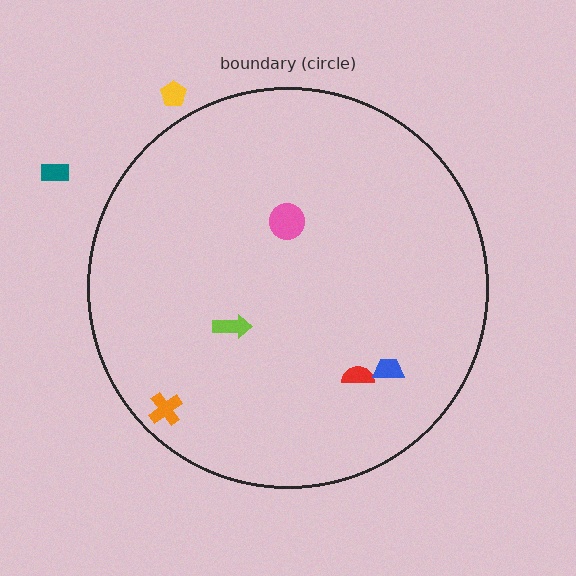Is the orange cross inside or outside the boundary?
Inside.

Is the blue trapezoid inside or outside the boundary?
Inside.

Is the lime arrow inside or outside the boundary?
Inside.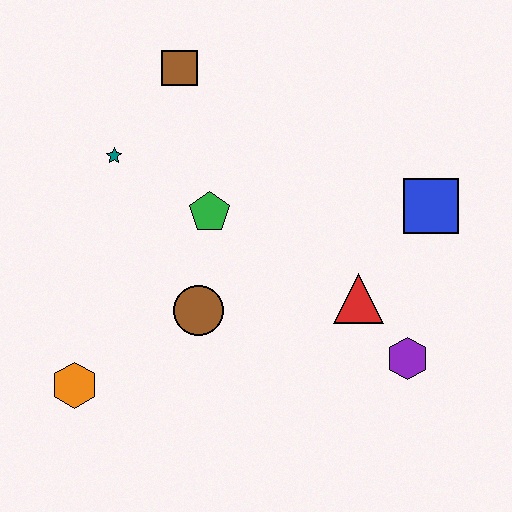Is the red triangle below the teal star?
Yes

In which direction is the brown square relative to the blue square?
The brown square is to the left of the blue square.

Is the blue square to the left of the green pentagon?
No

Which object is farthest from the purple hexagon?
The brown square is farthest from the purple hexagon.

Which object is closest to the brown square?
The teal star is closest to the brown square.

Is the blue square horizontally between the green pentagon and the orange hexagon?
No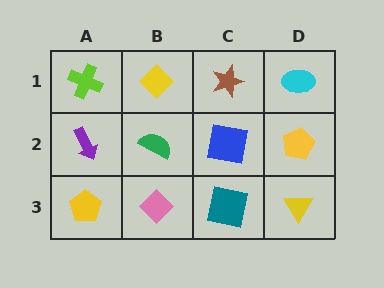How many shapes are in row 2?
4 shapes.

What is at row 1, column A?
A lime cross.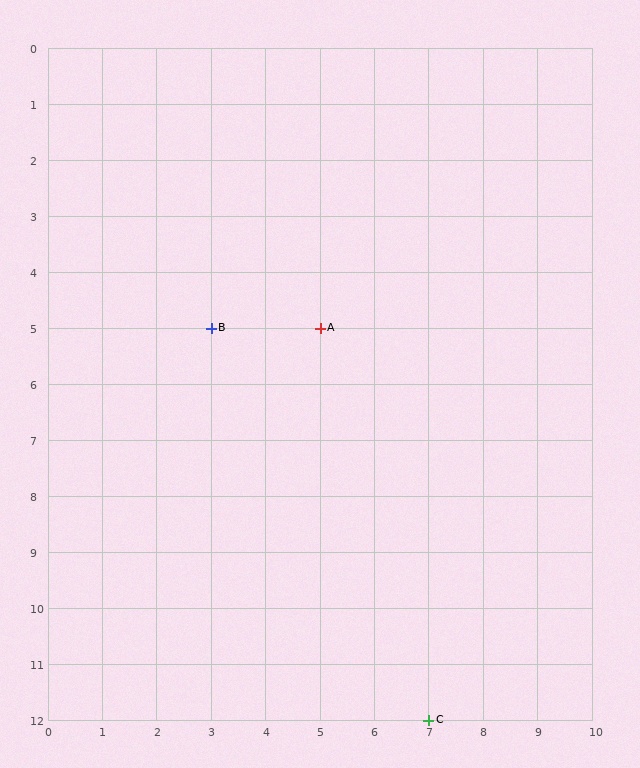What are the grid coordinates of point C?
Point C is at grid coordinates (7, 12).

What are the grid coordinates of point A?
Point A is at grid coordinates (5, 5).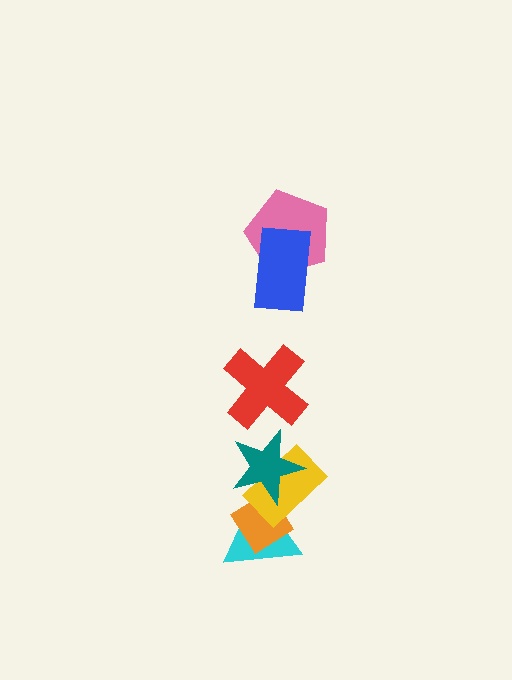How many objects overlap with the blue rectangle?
1 object overlaps with the blue rectangle.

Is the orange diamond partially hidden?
Yes, it is partially covered by another shape.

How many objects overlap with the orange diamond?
3 objects overlap with the orange diamond.